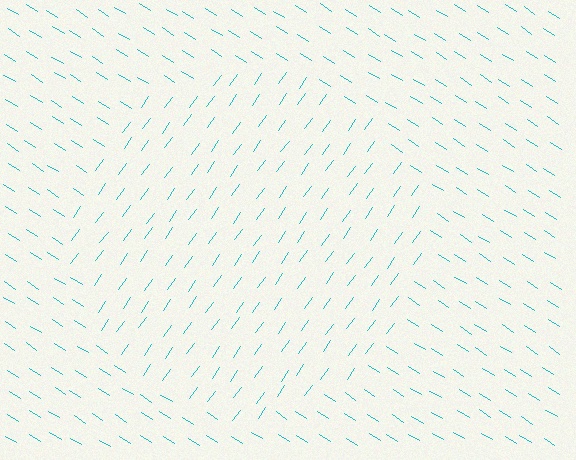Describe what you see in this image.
The image is filled with small cyan line segments. A circle region in the image has lines oriented differently from the surrounding lines, creating a visible texture boundary.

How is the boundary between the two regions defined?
The boundary is defined purely by a change in line orientation (approximately 87 degrees difference). All lines are the same color and thickness.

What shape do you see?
I see a circle.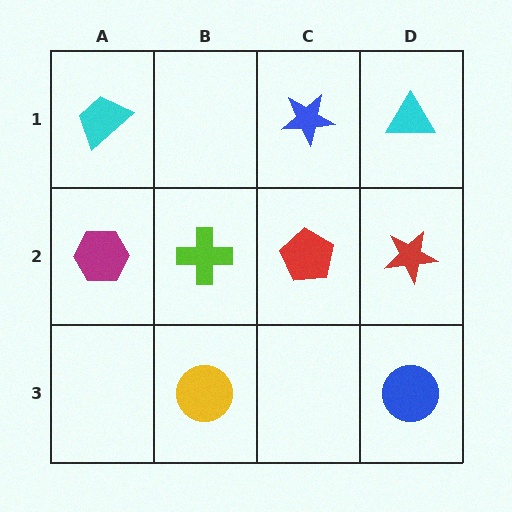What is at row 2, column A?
A magenta hexagon.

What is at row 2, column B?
A lime cross.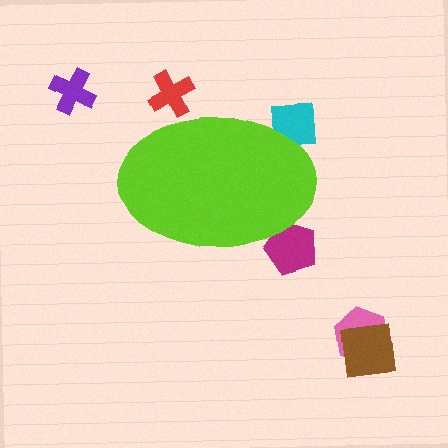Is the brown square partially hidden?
No, the brown square is fully visible.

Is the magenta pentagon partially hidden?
Yes, the magenta pentagon is partially hidden behind the lime ellipse.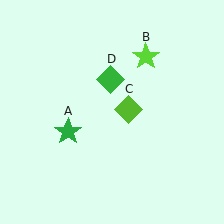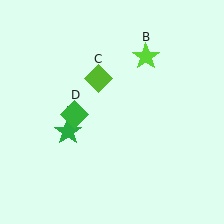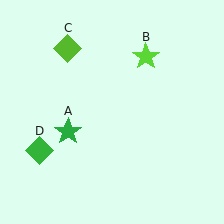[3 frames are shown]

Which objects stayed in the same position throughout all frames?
Green star (object A) and lime star (object B) remained stationary.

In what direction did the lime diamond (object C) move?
The lime diamond (object C) moved up and to the left.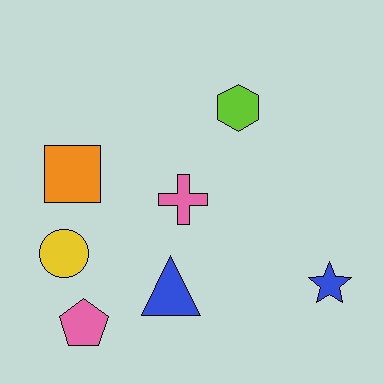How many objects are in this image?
There are 7 objects.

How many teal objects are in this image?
There are no teal objects.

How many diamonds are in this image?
There are no diamonds.